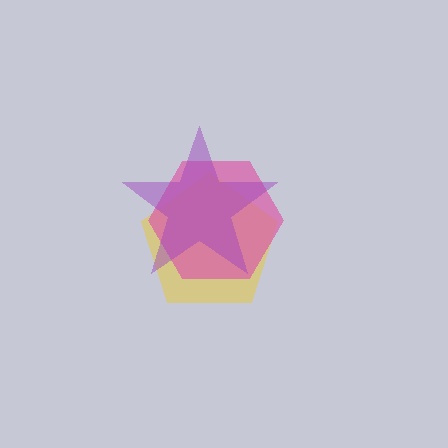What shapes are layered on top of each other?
The layered shapes are: a yellow pentagon, a pink hexagon, a purple star.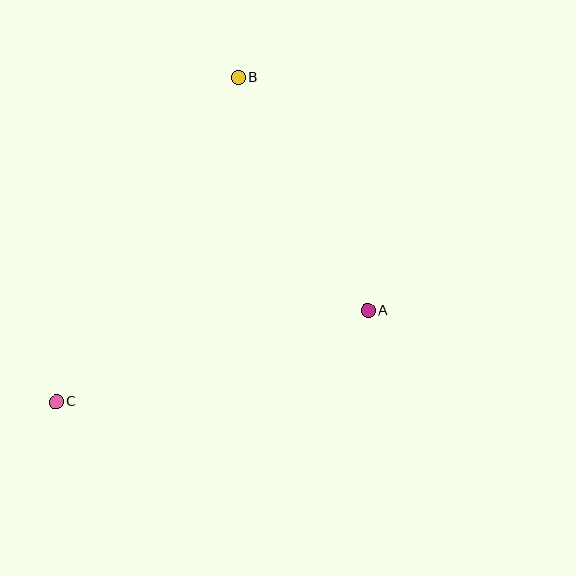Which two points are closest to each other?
Points A and B are closest to each other.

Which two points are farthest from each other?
Points B and C are farthest from each other.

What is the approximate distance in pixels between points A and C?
The distance between A and C is approximately 325 pixels.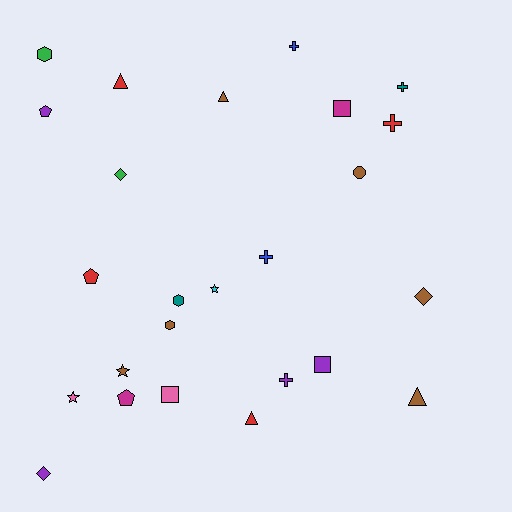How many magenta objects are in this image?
There are 2 magenta objects.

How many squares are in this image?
There are 3 squares.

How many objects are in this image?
There are 25 objects.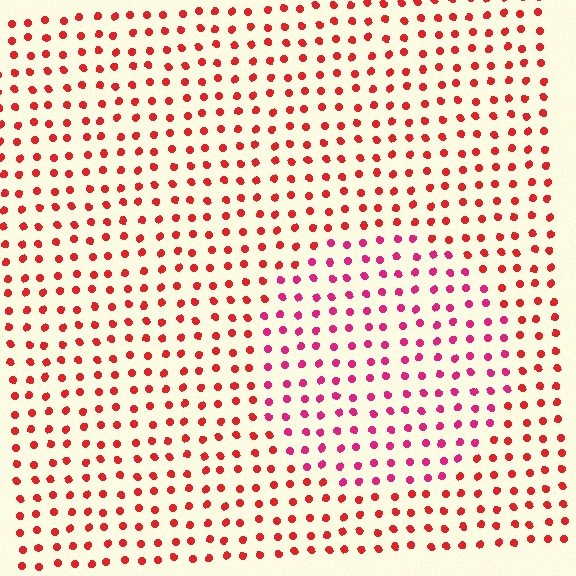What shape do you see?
I see a circle.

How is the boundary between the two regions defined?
The boundary is defined purely by a slight shift in hue (about 28 degrees). Spacing, size, and orientation are identical on both sides.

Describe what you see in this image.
The image is filled with small red elements in a uniform arrangement. A circle-shaped region is visible where the elements are tinted to a slightly different hue, forming a subtle color boundary.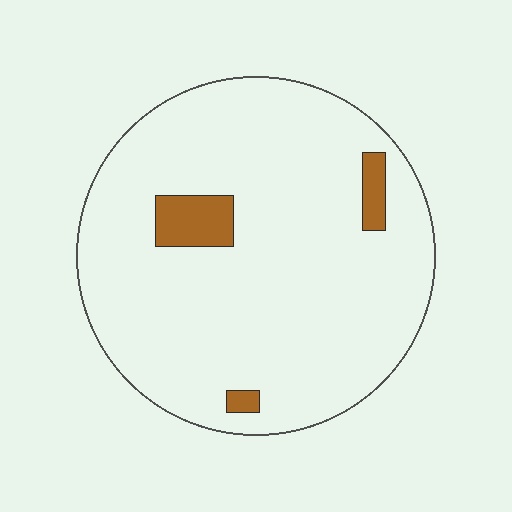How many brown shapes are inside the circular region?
3.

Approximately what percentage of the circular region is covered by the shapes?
Approximately 5%.